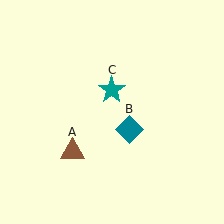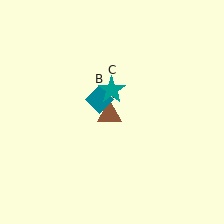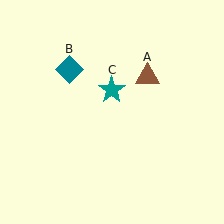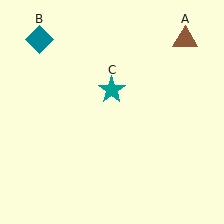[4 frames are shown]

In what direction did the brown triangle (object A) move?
The brown triangle (object A) moved up and to the right.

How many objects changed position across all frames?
2 objects changed position: brown triangle (object A), teal diamond (object B).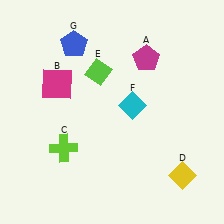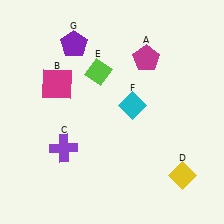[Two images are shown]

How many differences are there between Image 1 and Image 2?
There are 2 differences between the two images.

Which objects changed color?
C changed from lime to purple. G changed from blue to purple.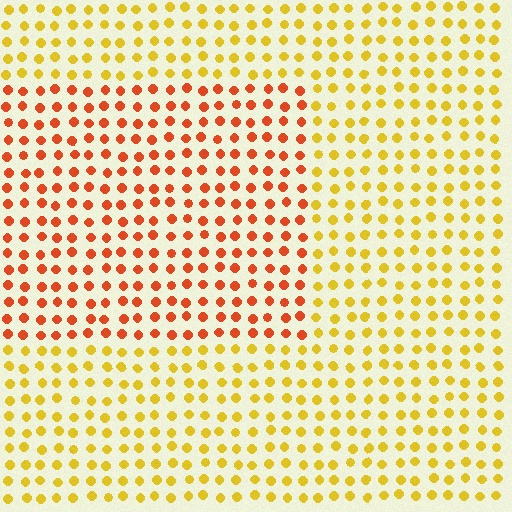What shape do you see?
I see a rectangle.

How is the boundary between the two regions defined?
The boundary is defined purely by a slight shift in hue (about 39 degrees). Spacing, size, and orientation are identical on both sides.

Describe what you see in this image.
The image is filled with small yellow elements in a uniform arrangement. A rectangle-shaped region is visible where the elements are tinted to a slightly different hue, forming a subtle color boundary.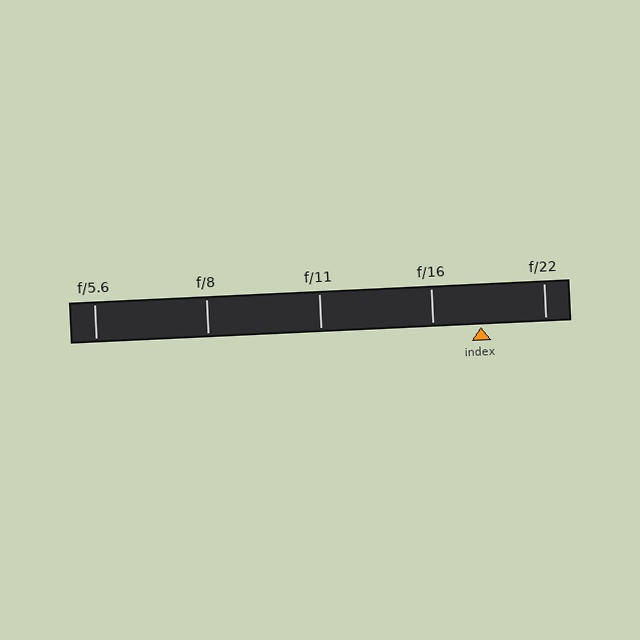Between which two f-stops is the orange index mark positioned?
The index mark is between f/16 and f/22.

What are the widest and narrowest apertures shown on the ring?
The widest aperture shown is f/5.6 and the narrowest is f/22.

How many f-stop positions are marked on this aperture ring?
There are 5 f-stop positions marked.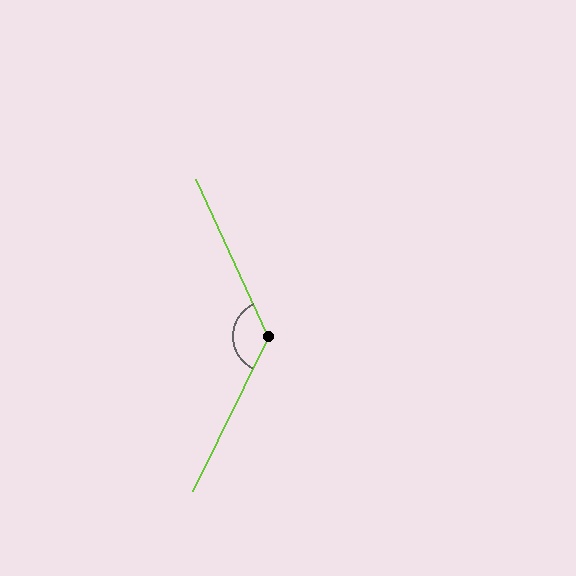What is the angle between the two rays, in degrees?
Approximately 129 degrees.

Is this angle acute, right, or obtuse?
It is obtuse.